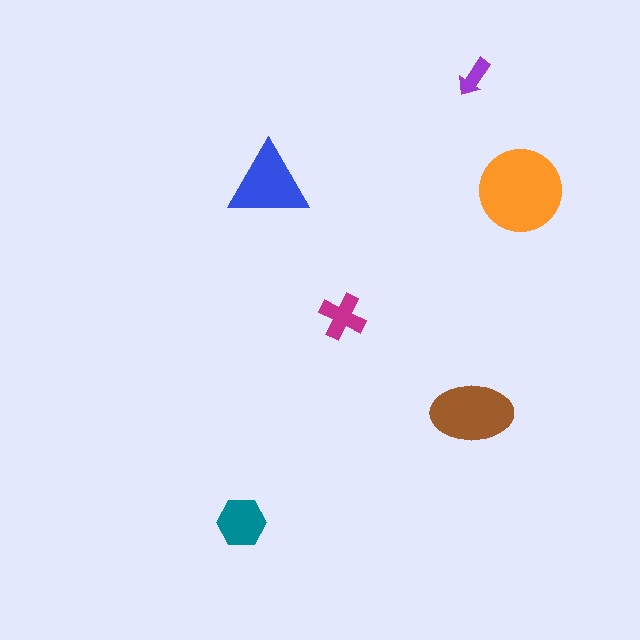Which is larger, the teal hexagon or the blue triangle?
The blue triangle.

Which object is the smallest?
The purple arrow.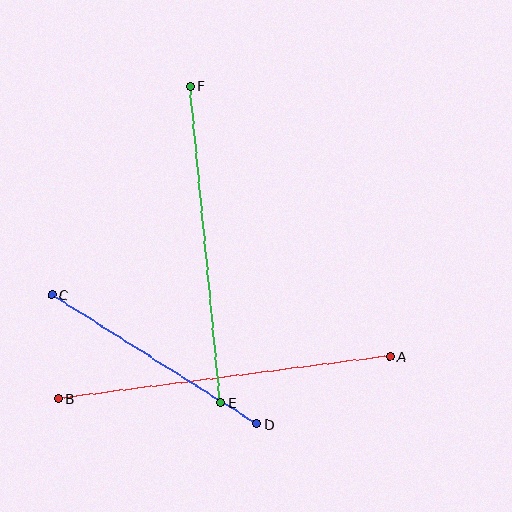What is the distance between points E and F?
The distance is approximately 318 pixels.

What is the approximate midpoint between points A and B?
The midpoint is at approximately (224, 377) pixels.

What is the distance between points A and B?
The distance is approximately 334 pixels.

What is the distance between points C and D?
The distance is approximately 243 pixels.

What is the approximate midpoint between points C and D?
The midpoint is at approximately (154, 359) pixels.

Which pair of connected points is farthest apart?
Points A and B are farthest apart.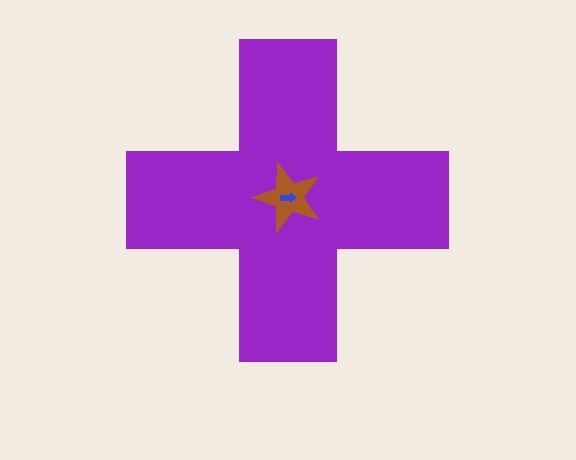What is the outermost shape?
The purple cross.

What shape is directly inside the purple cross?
The brown star.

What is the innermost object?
The blue arrow.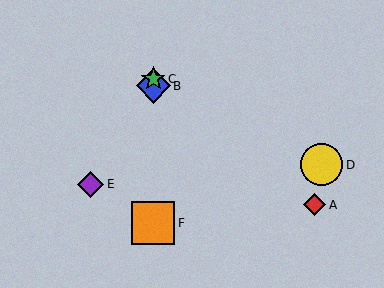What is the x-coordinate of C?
Object C is at x≈153.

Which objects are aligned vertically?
Objects B, C, F are aligned vertically.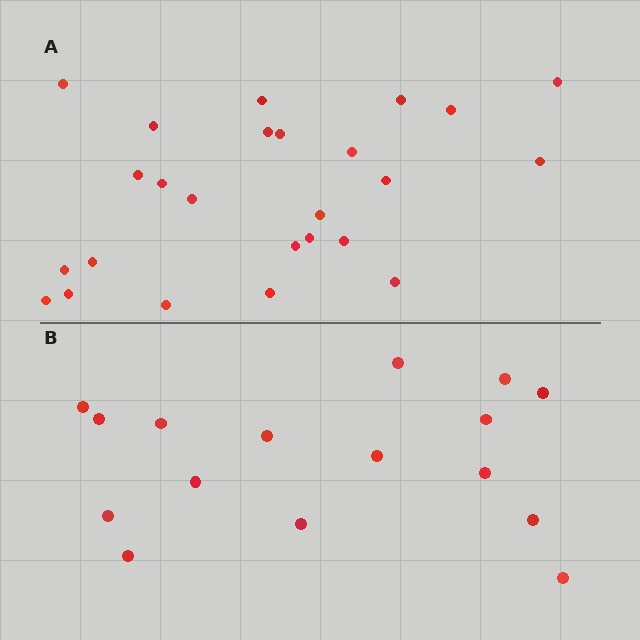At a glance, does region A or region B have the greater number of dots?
Region A (the top region) has more dots.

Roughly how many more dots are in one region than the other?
Region A has roughly 8 or so more dots than region B.